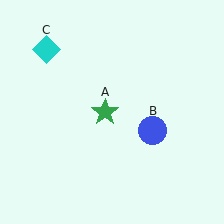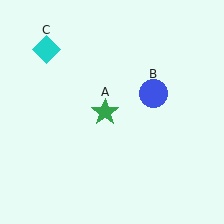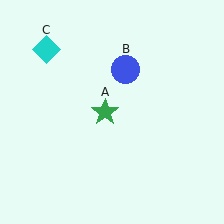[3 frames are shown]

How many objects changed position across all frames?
1 object changed position: blue circle (object B).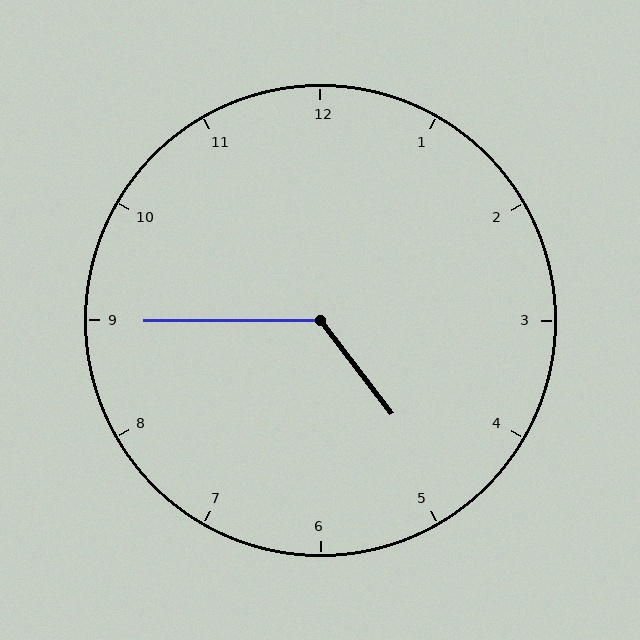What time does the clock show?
4:45.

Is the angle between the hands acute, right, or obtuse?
It is obtuse.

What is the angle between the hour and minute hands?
Approximately 128 degrees.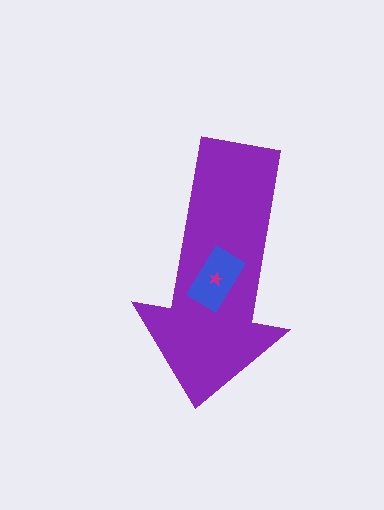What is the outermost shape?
The purple arrow.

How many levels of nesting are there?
3.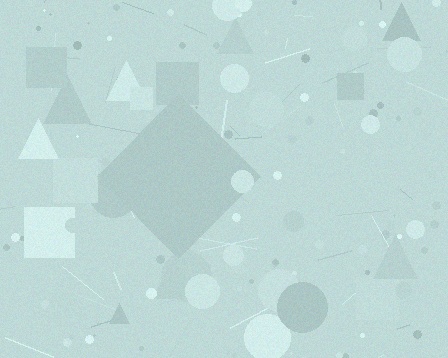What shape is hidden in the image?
A diamond is hidden in the image.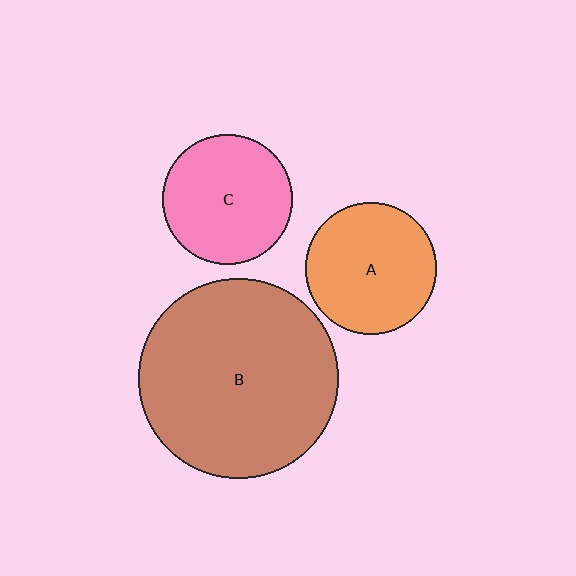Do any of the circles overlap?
No, none of the circles overlap.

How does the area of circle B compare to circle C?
Approximately 2.4 times.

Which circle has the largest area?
Circle B (brown).